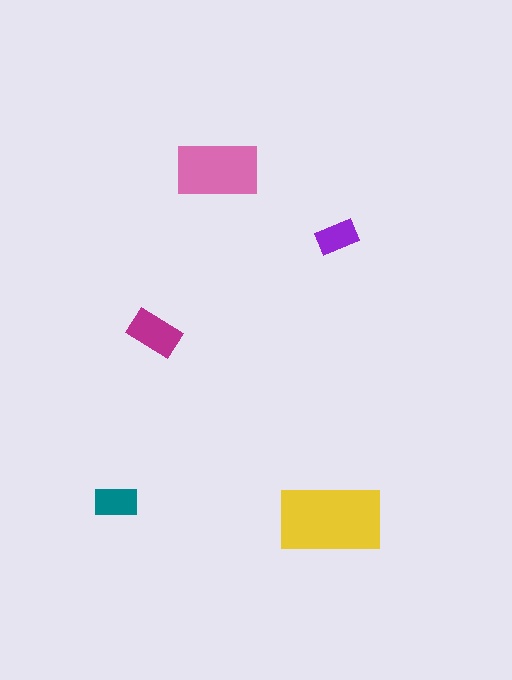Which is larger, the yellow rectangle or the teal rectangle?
The yellow one.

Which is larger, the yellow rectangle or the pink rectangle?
The yellow one.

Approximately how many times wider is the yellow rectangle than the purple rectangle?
About 2.5 times wider.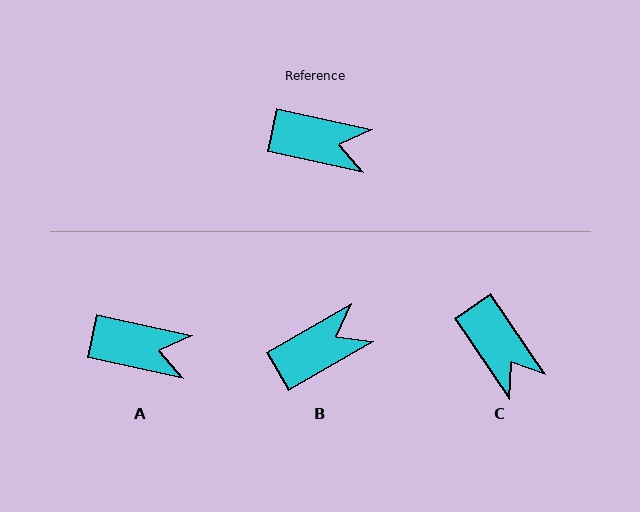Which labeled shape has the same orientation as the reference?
A.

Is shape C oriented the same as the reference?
No, it is off by about 43 degrees.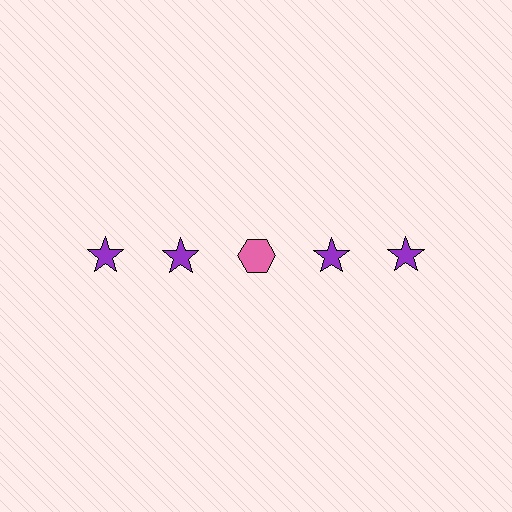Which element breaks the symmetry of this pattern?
The pink hexagon in the top row, center column breaks the symmetry. All other shapes are purple stars.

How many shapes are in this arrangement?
There are 5 shapes arranged in a grid pattern.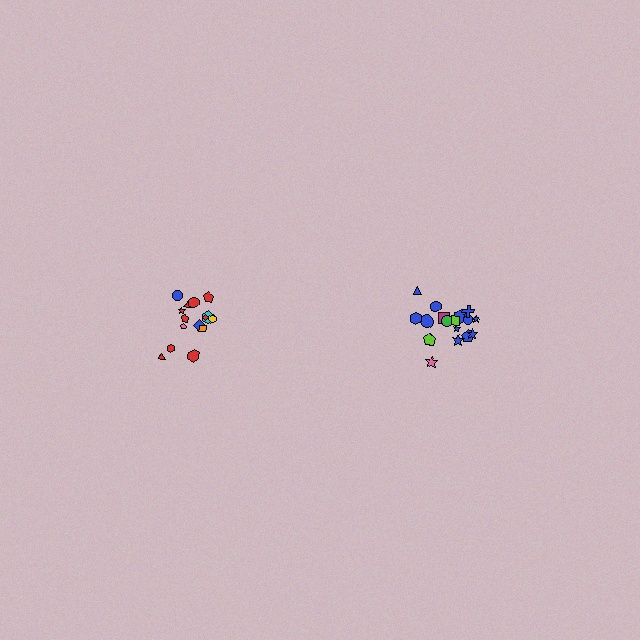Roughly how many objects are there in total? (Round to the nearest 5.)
Roughly 35 objects in total.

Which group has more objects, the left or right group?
The right group.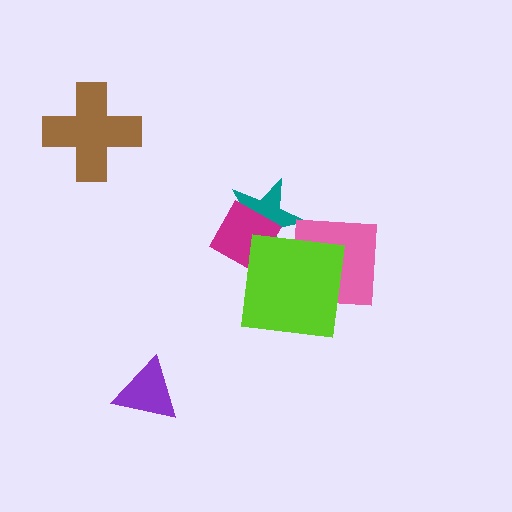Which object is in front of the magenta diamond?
The lime square is in front of the magenta diamond.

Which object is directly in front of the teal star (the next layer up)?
The magenta diamond is directly in front of the teal star.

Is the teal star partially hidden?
Yes, it is partially covered by another shape.